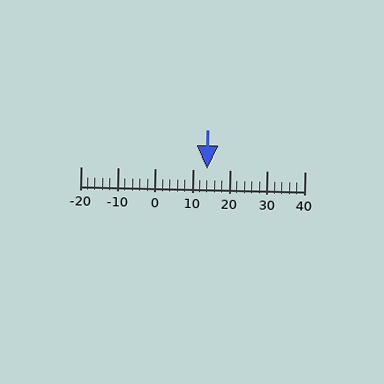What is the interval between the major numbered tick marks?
The major tick marks are spaced 10 units apart.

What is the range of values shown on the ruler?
The ruler shows values from -20 to 40.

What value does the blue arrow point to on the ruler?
The blue arrow points to approximately 14.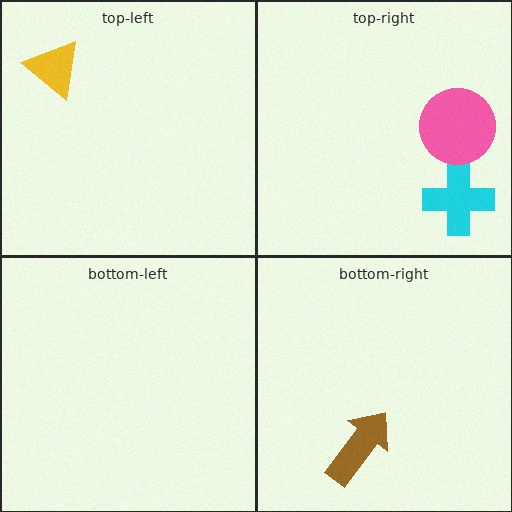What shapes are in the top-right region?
The cyan cross, the pink circle.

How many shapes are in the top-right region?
2.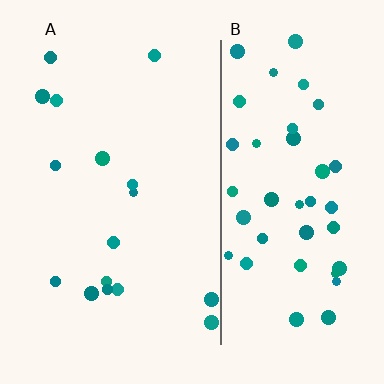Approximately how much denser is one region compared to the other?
Approximately 2.7× — region B over region A.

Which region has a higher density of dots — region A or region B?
B (the right).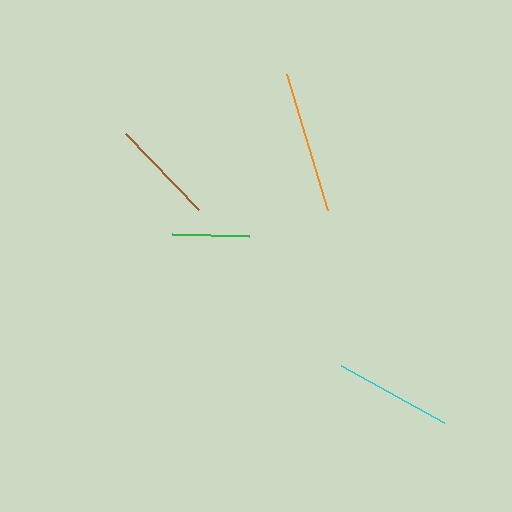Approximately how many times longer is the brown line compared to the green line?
The brown line is approximately 1.4 times the length of the green line.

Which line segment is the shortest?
The green line is the shortest at approximately 77 pixels.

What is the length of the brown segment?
The brown segment is approximately 105 pixels long.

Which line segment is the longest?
The orange line is the longest at approximately 142 pixels.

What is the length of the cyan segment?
The cyan segment is approximately 118 pixels long.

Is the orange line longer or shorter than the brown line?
The orange line is longer than the brown line.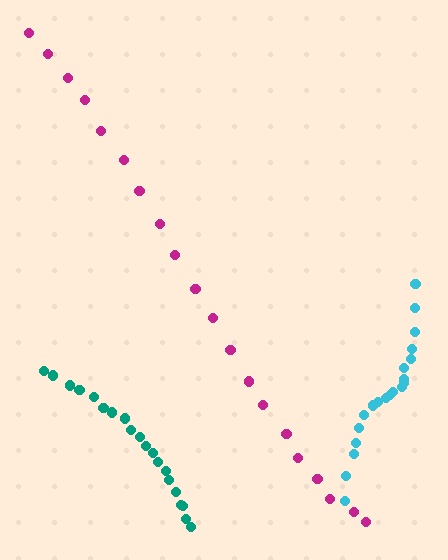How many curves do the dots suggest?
There are 3 distinct paths.